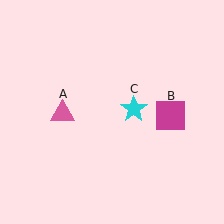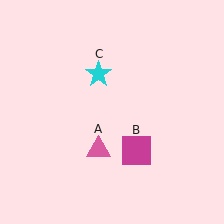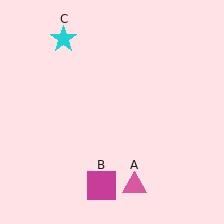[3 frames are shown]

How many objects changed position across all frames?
3 objects changed position: pink triangle (object A), magenta square (object B), cyan star (object C).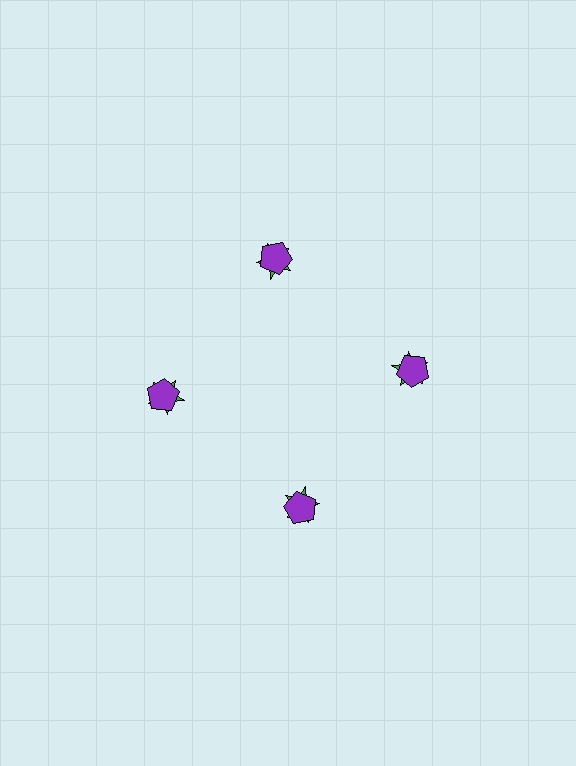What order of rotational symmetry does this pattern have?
This pattern has 4-fold rotational symmetry.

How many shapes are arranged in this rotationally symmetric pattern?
There are 8 shapes, arranged in 4 groups of 2.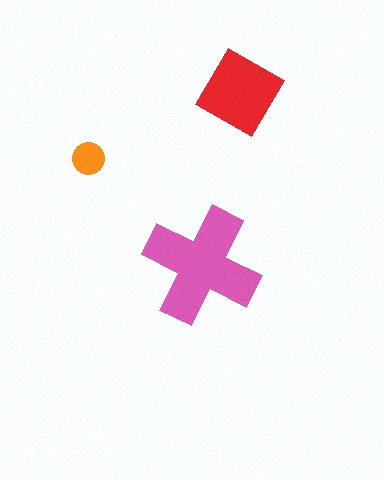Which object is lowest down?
The pink cross is bottommost.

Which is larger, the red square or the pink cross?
The pink cross.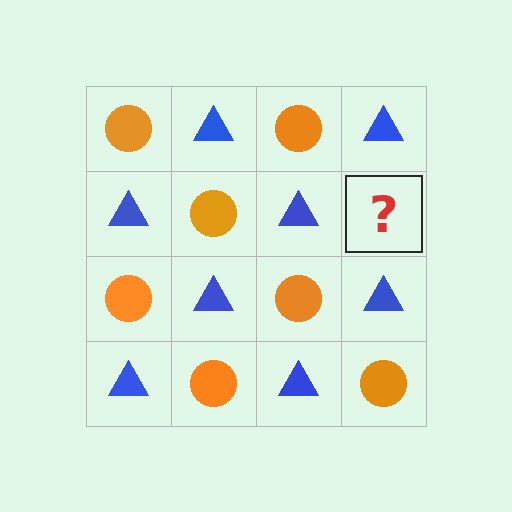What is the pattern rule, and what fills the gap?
The rule is that it alternates orange circle and blue triangle in a checkerboard pattern. The gap should be filled with an orange circle.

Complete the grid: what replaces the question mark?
The question mark should be replaced with an orange circle.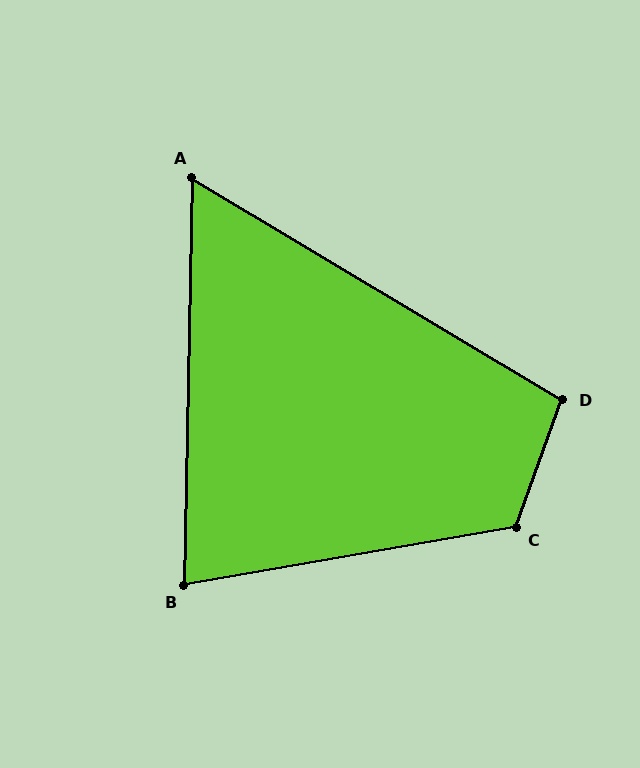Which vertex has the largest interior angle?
C, at approximately 120 degrees.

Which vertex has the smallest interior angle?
A, at approximately 60 degrees.